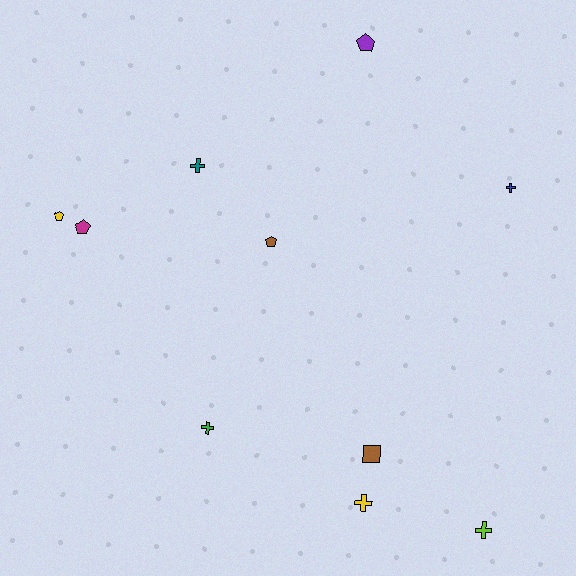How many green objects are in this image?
There is 1 green object.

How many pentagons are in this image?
There are 4 pentagons.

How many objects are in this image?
There are 10 objects.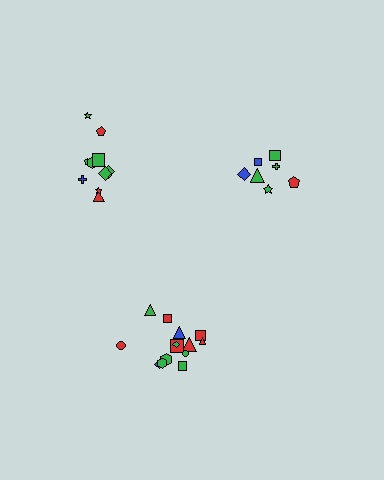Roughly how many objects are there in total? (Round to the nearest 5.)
Roughly 30 objects in total.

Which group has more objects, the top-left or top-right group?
The top-left group.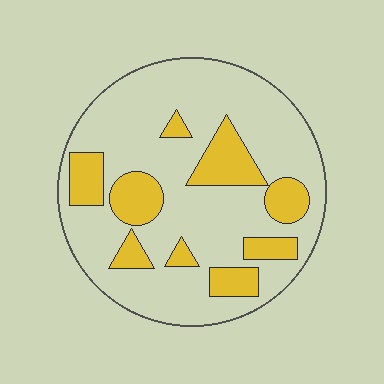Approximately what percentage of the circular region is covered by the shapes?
Approximately 25%.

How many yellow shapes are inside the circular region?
9.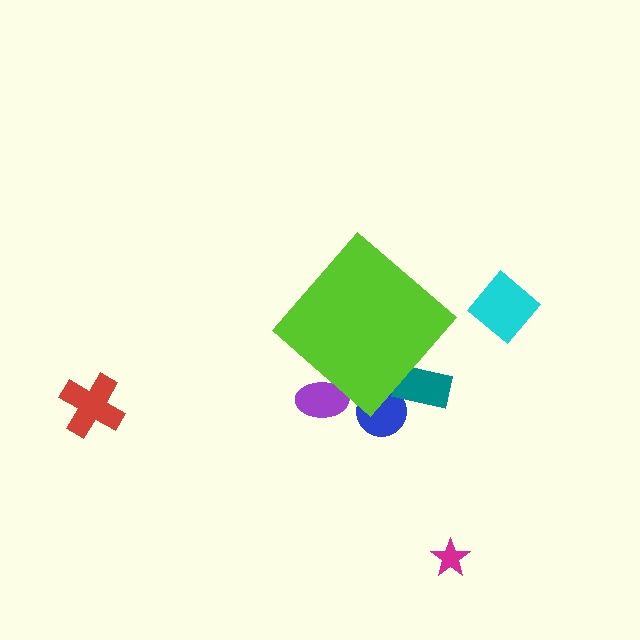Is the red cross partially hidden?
No, the red cross is fully visible.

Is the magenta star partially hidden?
No, the magenta star is fully visible.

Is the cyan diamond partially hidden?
No, the cyan diamond is fully visible.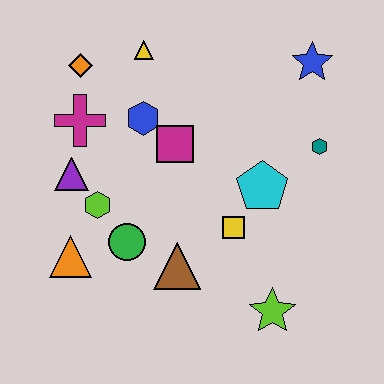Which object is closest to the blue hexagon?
The magenta square is closest to the blue hexagon.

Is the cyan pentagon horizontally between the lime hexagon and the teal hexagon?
Yes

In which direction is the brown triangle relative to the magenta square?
The brown triangle is below the magenta square.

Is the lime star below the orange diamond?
Yes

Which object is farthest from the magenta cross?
The lime star is farthest from the magenta cross.